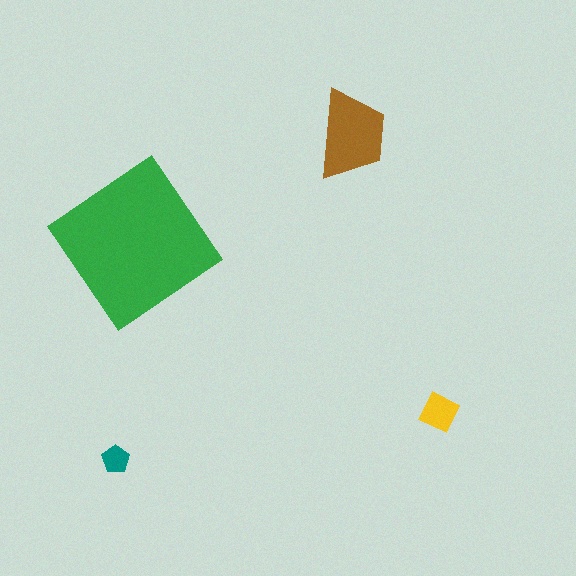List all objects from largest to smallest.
The green diamond, the brown trapezoid, the yellow diamond, the teal pentagon.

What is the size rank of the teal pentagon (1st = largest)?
4th.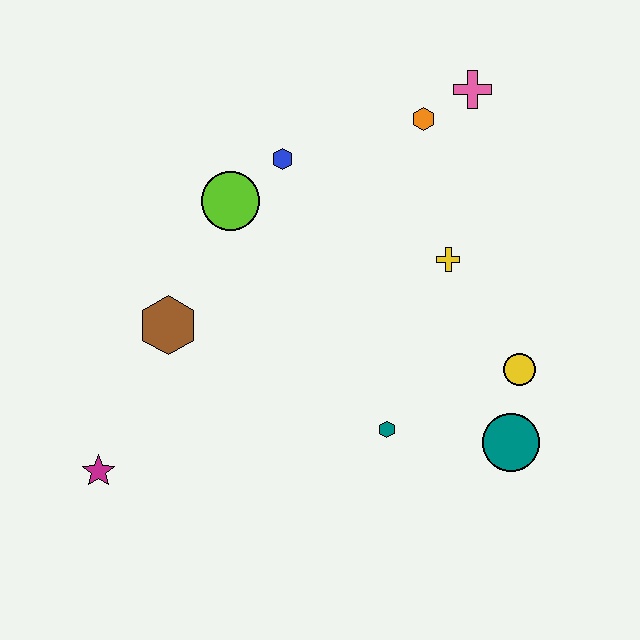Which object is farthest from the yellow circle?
The magenta star is farthest from the yellow circle.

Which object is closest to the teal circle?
The yellow circle is closest to the teal circle.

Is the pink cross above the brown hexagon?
Yes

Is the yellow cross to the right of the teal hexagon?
Yes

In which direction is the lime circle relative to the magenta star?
The lime circle is above the magenta star.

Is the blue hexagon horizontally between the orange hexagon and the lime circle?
Yes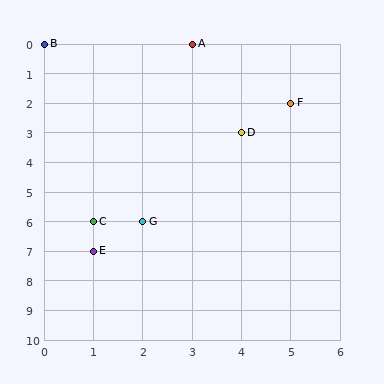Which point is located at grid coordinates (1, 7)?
Point E is at (1, 7).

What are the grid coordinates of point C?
Point C is at grid coordinates (1, 6).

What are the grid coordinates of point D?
Point D is at grid coordinates (4, 3).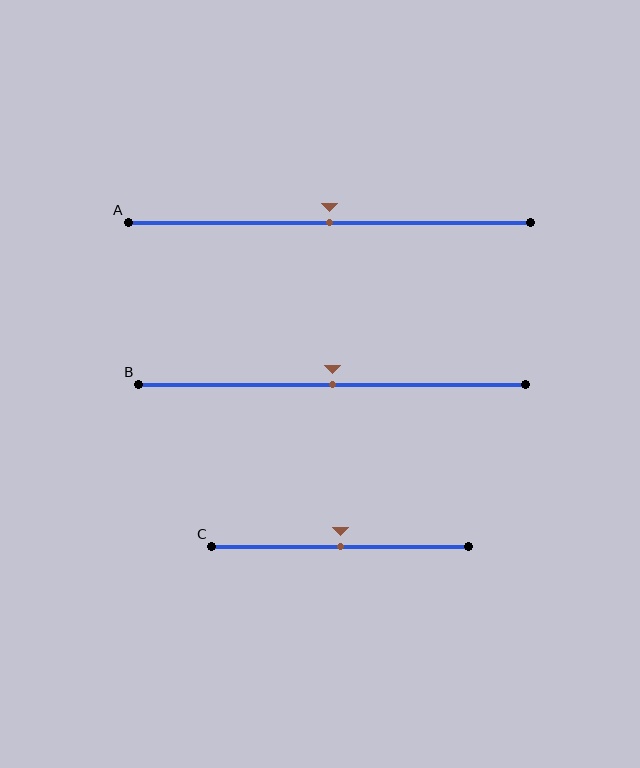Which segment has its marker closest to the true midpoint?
Segment A has its marker closest to the true midpoint.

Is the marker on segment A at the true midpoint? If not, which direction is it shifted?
Yes, the marker on segment A is at the true midpoint.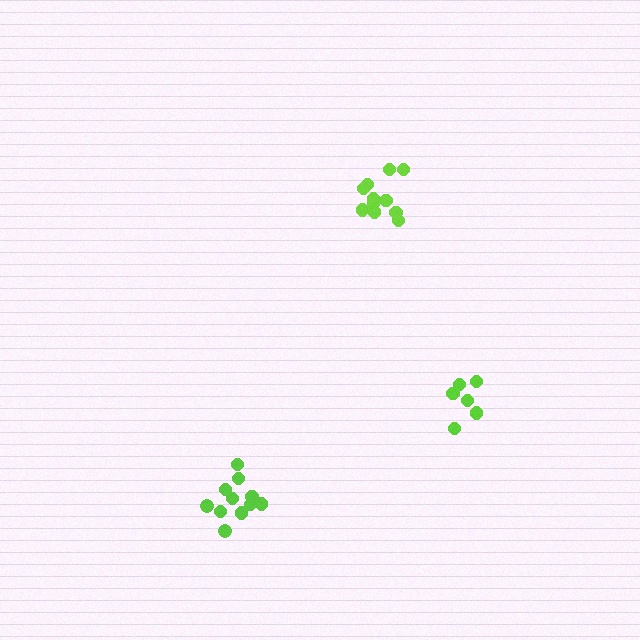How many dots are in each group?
Group 1: 6 dots, Group 2: 11 dots, Group 3: 12 dots (29 total).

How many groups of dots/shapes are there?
There are 3 groups.